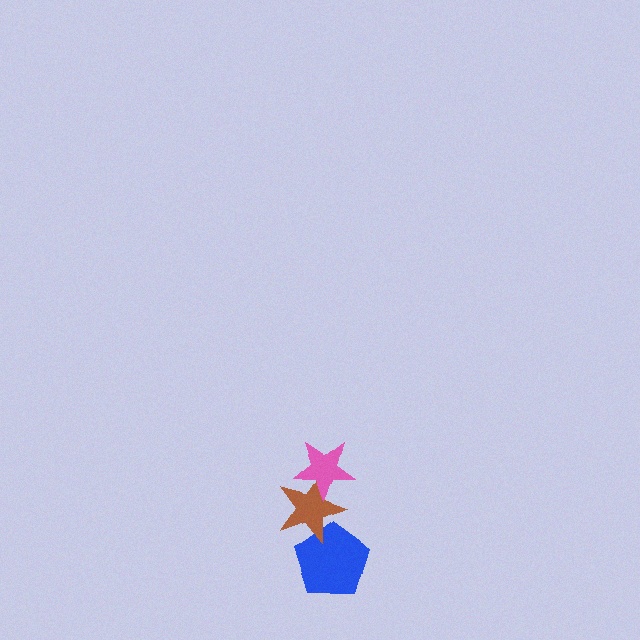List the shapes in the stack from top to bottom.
From top to bottom: the pink star, the brown star, the blue pentagon.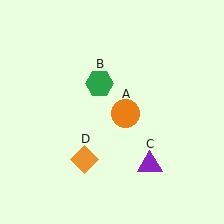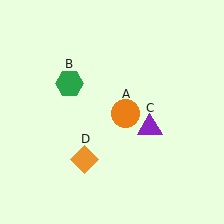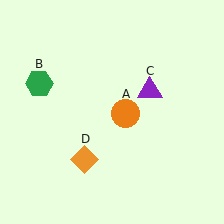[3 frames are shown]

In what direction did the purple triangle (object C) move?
The purple triangle (object C) moved up.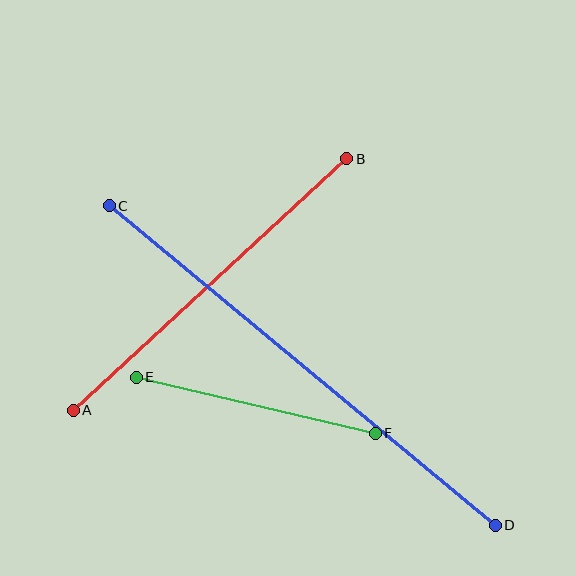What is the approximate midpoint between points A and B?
The midpoint is at approximately (210, 285) pixels.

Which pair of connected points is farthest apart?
Points C and D are farthest apart.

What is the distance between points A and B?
The distance is approximately 371 pixels.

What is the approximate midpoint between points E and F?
The midpoint is at approximately (256, 405) pixels.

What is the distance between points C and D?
The distance is approximately 501 pixels.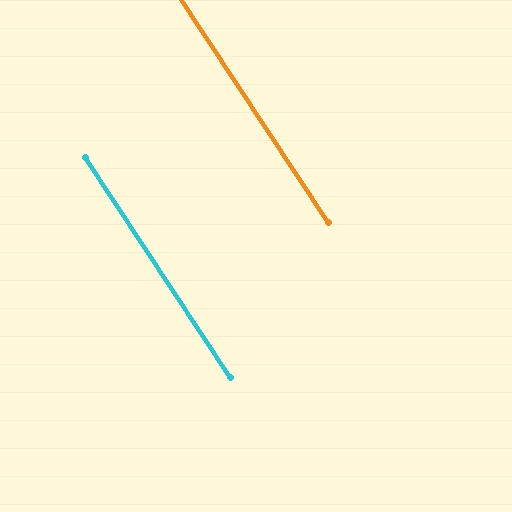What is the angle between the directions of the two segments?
Approximately 0 degrees.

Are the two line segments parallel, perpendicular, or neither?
Parallel — their directions differ by only 0.1°.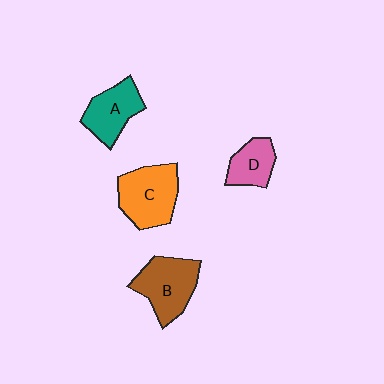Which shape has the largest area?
Shape C (orange).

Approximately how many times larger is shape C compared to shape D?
Approximately 1.7 times.